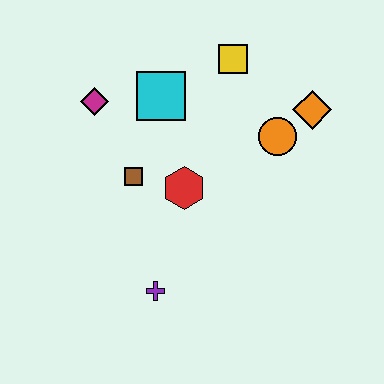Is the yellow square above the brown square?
Yes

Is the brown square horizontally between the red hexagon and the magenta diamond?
Yes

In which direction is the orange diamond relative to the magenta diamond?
The orange diamond is to the right of the magenta diamond.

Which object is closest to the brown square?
The red hexagon is closest to the brown square.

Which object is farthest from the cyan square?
The purple cross is farthest from the cyan square.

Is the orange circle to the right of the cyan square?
Yes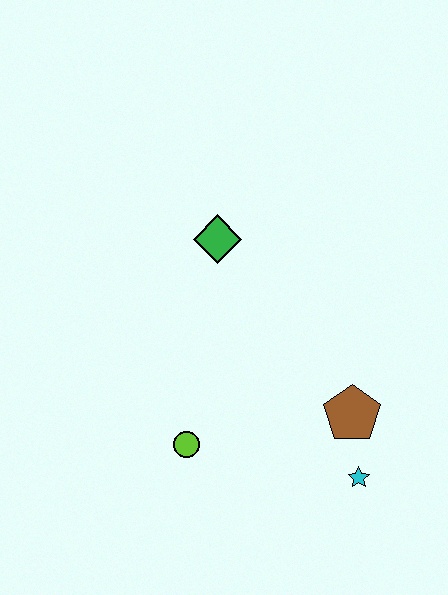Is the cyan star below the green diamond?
Yes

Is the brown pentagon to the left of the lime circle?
No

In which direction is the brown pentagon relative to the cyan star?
The brown pentagon is above the cyan star.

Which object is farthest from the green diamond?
The cyan star is farthest from the green diamond.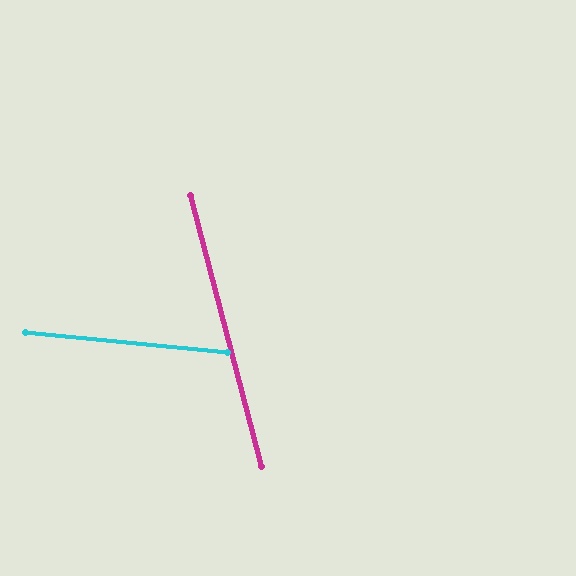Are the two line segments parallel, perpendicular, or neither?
Neither parallel nor perpendicular — they differ by about 70°.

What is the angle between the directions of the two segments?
Approximately 70 degrees.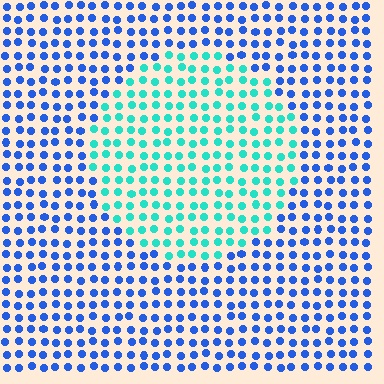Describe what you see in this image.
The image is filled with small blue elements in a uniform arrangement. A circle-shaped region is visible where the elements are tinted to a slightly different hue, forming a subtle color boundary.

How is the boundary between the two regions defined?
The boundary is defined purely by a slight shift in hue (about 51 degrees). Spacing, size, and orientation are identical on both sides.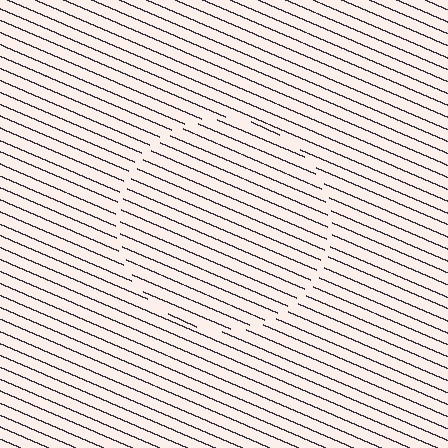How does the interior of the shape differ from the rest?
The interior of the shape contains the same grating, shifted by half a period — the contour is defined by the phase discontinuity where line-ends from the inner and outer gratings abut.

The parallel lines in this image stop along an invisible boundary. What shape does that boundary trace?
An illusory circle. The interior of the shape contains the same grating, shifted by half a period — the contour is defined by the phase discontinuity where line-ends from the inner and outer gratings abut.